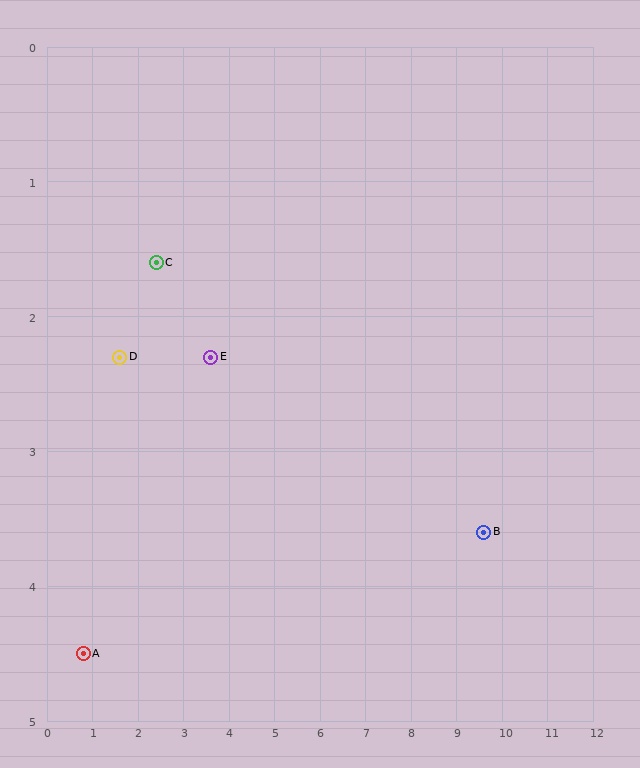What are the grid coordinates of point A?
Point A is at approximately (0.8, 4.5).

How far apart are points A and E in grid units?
Points A and E are about 3.6 grid units apart.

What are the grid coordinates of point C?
Point C is at approximately (2.4, 1.6).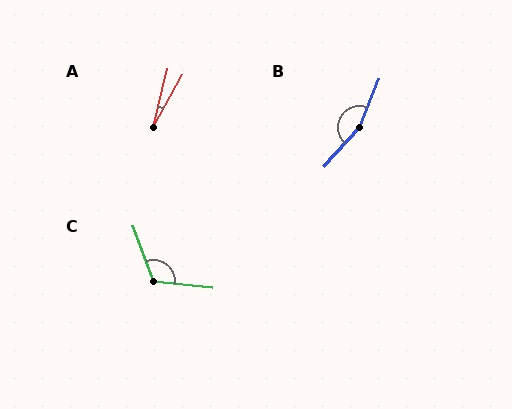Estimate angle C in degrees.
Approximately 116 degrees.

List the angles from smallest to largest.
A (15°), C (116°), B (160°).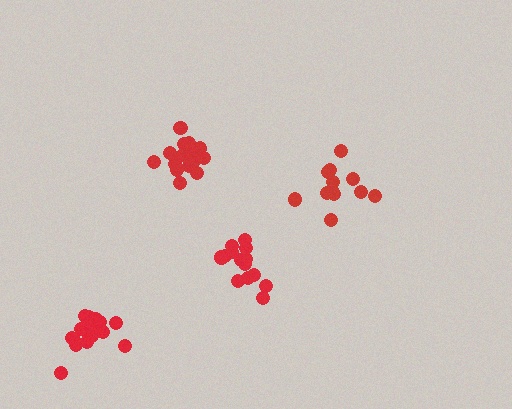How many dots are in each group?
Group 1: 16 dots, Group 2: 14 dots, Group 3: 13 dots, Group 4: 17 dots (60 total).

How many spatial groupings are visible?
There are 4 spatial groupings.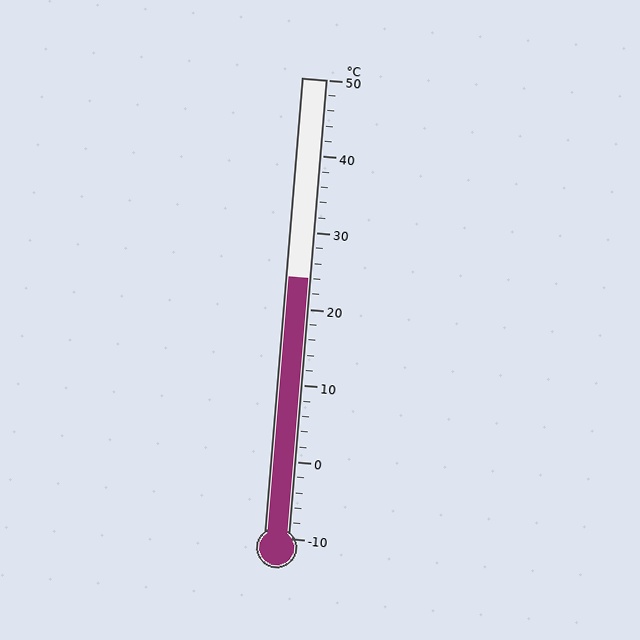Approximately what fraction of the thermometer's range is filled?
The thermometer is filled to approximately 55% of its range.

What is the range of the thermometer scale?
The thermometer scale ranges from -10°C to 50°C.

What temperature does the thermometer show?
The thermometer shows approximately 24°C.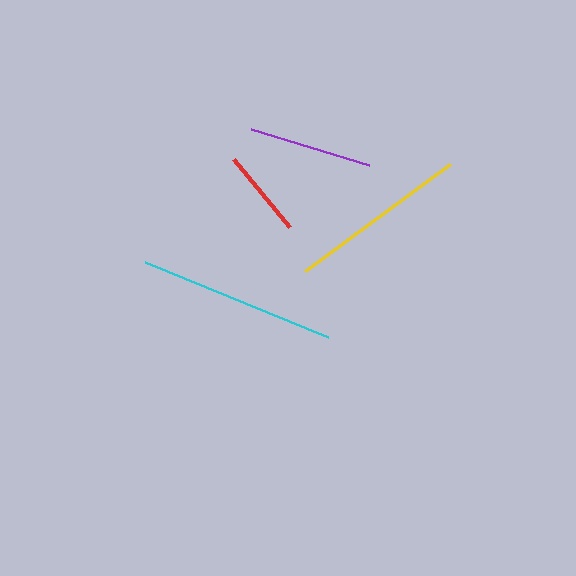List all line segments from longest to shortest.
From longest to shortest: cyan, yellow, purple, red.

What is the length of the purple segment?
The purple segment is approximately 124 pixels long.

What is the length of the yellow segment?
The yellow segment is approximately 180 pixels long.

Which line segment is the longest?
The cyan line is the longest at approximately 197 pixels.